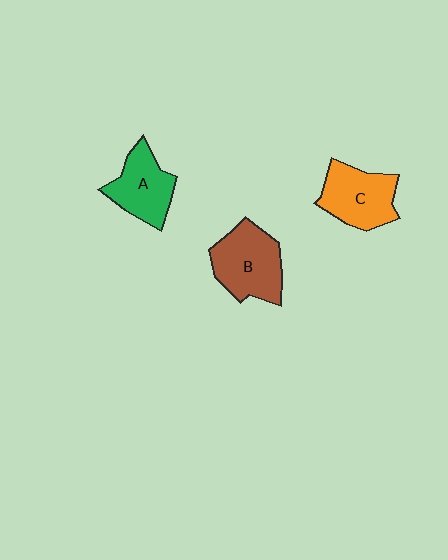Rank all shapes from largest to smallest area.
From largest to smallest: B (brown), C (orange), A (green).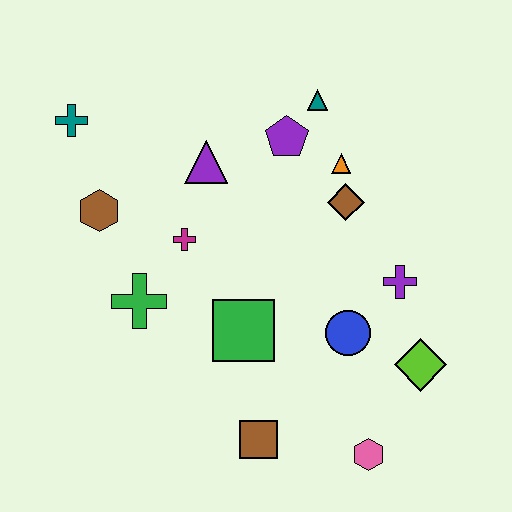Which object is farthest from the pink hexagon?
The teal cross is farthest from the pink hexagon.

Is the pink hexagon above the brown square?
No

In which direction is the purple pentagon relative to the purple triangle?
The purple pentagon is to the right of the purple triangle.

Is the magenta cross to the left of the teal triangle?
Yes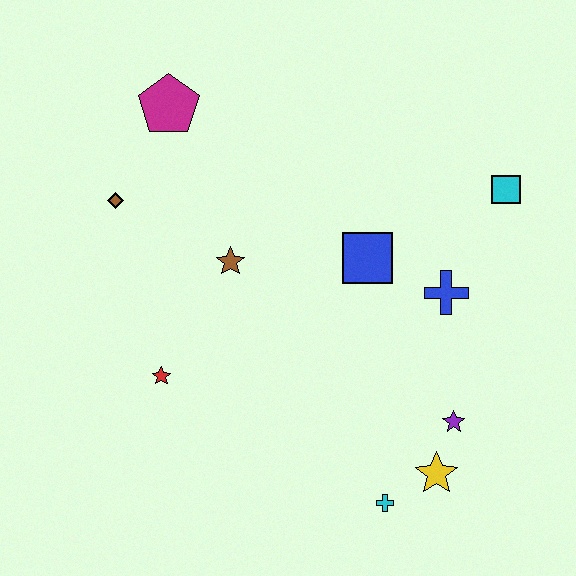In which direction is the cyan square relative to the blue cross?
The cyan square is above the blue cross.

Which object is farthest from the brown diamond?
The yellow star is farthest from the brown diamond.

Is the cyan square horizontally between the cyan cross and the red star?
No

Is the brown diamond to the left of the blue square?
Yes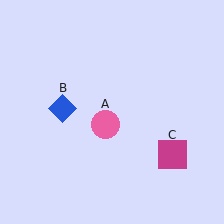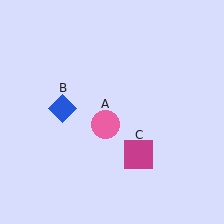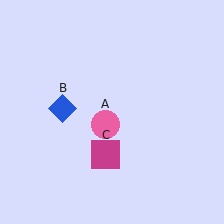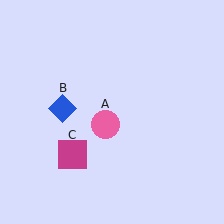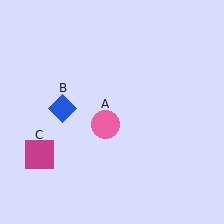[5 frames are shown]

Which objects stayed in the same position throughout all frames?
Pink circle (object A) and blue diamond (object B) remained stationary.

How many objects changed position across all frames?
1 object changed position: magenta square (object C).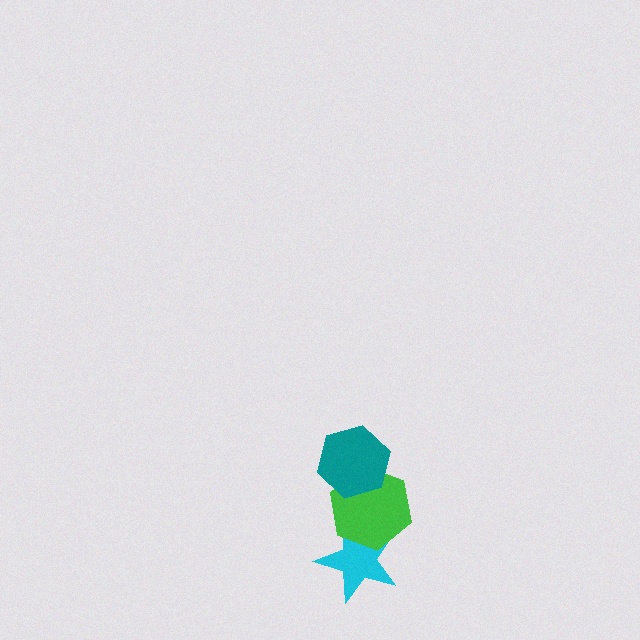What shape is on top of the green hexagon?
The teal hexagon is on top of the green hexagon.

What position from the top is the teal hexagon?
The teal hexagon is 1st from the top.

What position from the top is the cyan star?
The cyan star is 3rd from the top.